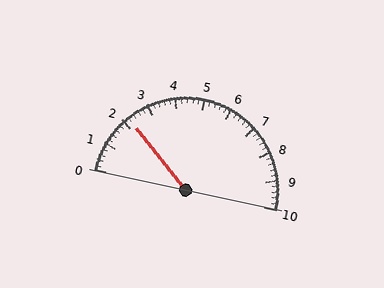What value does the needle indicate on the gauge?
The needle indicates approximately 2.2.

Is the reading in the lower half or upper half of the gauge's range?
The reading is in the lower half of the range (0 to 10).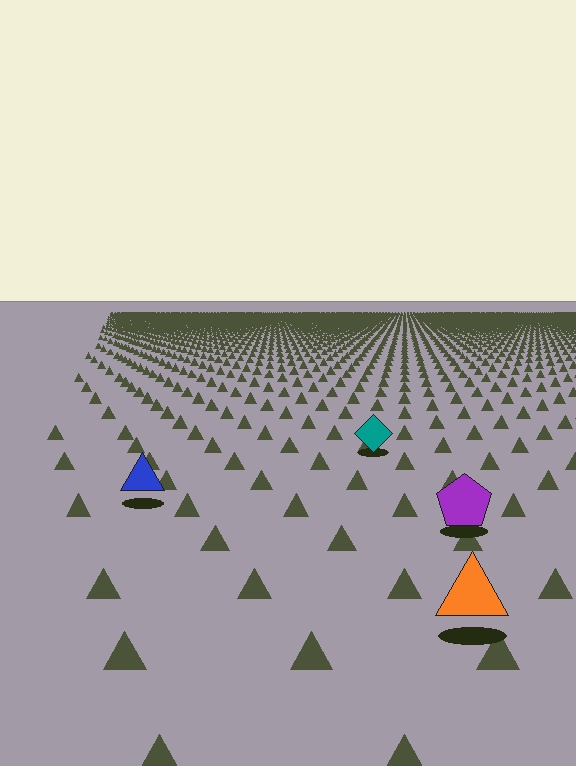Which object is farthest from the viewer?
The teal diamond is farthest from the viewer. It appears smaller and the ground texture around it is denser.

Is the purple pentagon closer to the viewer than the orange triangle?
No. The orange triangle is closer — you can tell from the texture gradient: the ground texture is coarser near it.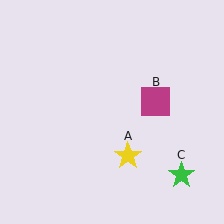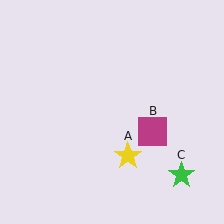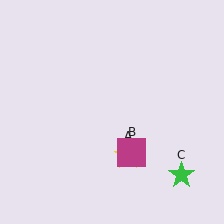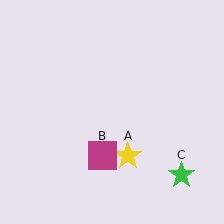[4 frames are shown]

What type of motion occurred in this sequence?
The magenta square (object B) rotated clockwise around the center of the scene.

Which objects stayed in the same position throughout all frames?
Yellow star (object A) and green star (object C) remained stationary.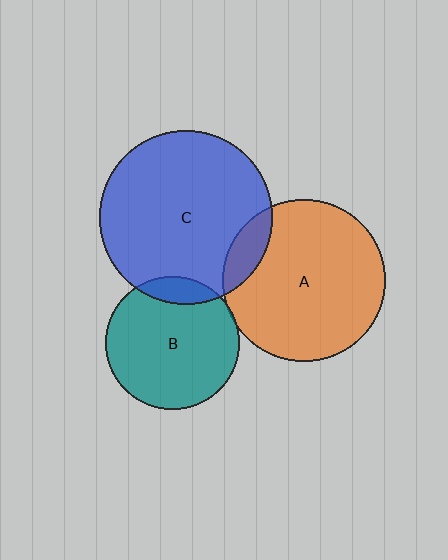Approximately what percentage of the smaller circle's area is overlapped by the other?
Approximately 10%.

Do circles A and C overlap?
Yes.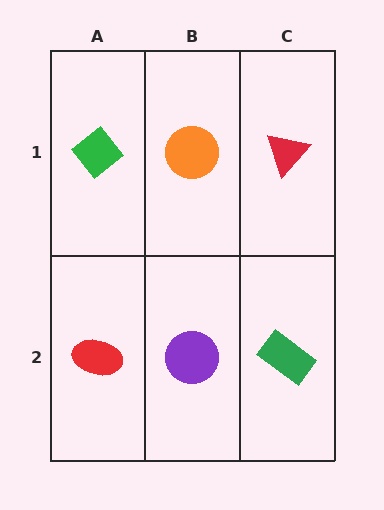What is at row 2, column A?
A red ellipse.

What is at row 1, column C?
A red triangle.